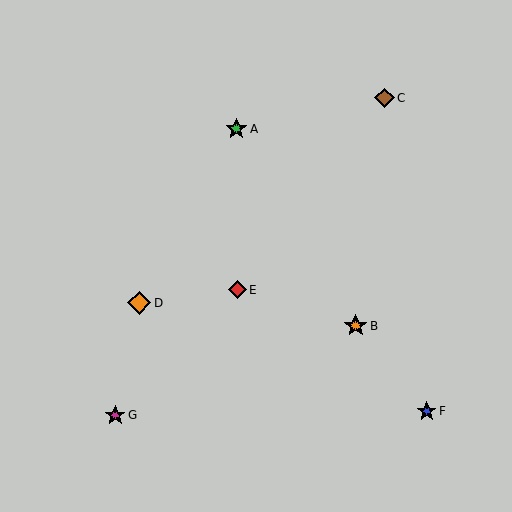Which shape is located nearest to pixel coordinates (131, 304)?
The orange diamond (labeled D) at (139, 303) is nearest to that location.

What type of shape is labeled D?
Shape D is an orange diamond.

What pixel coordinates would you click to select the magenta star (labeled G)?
Click at (115, 415) to select the magenta star G.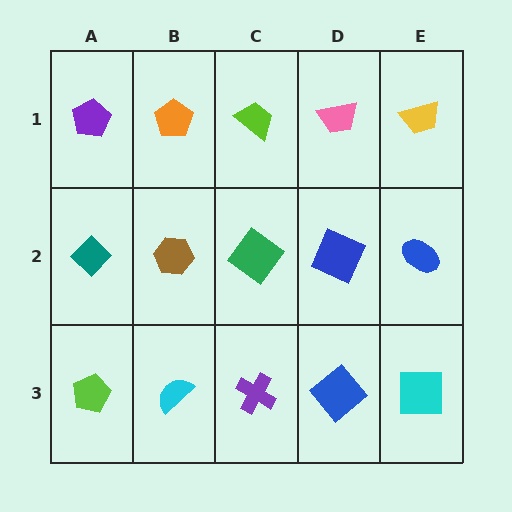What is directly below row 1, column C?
A green diamond.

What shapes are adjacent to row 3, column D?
A blue square (row 2, column D), a purple cross (row 3, column C), a cyan square (row 3, column E).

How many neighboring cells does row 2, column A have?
3.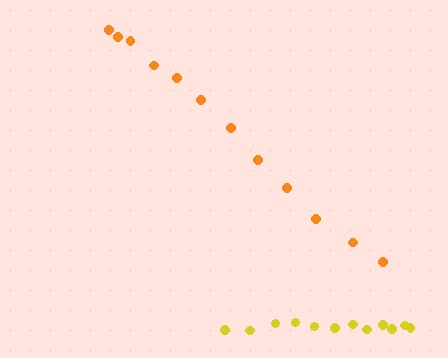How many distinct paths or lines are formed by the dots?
There are 2 distinct paths.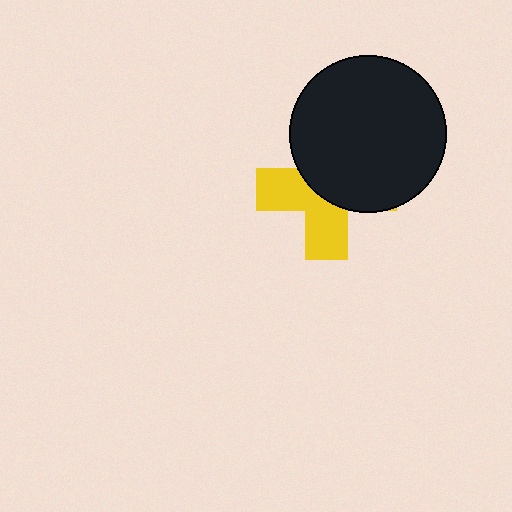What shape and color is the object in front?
The object in front is a black circle.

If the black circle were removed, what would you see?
You would see the complete yellow cross.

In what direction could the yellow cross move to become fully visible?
The yellow cross could move toward the lower-left. That would shift it out from behind the black circle entirely.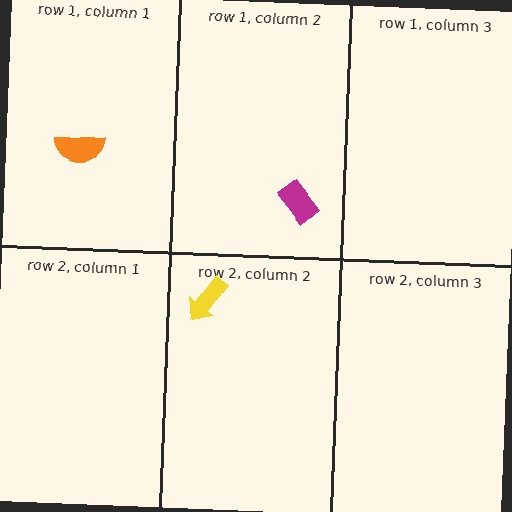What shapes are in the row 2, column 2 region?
The yellow arrow.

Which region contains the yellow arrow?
The row 2, column 2 region.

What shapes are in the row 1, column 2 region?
The magenta rectangle.